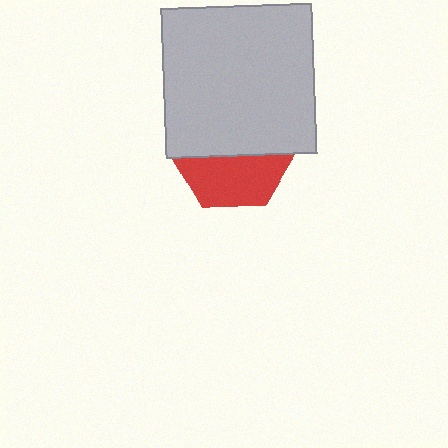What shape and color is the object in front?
The object in front is a light gray square.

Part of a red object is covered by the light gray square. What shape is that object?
It is a hexagon.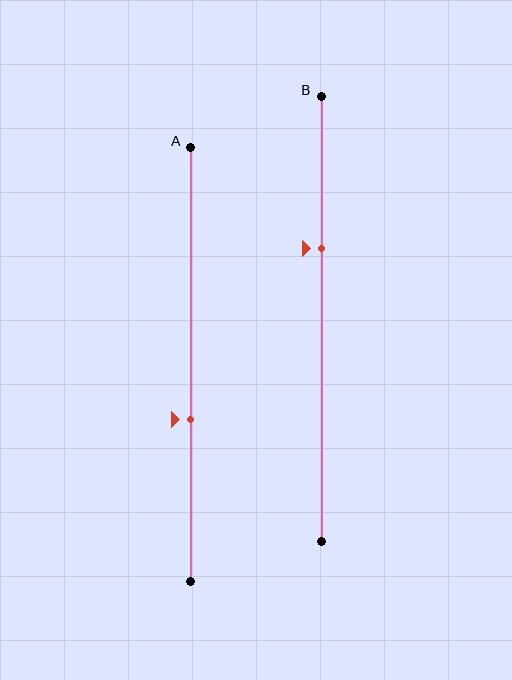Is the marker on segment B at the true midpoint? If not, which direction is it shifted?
No, the marker on segment B is shifted upward by about 16% of the segment length.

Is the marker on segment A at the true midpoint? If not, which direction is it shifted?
No, the marker on segment A is shifted downward by about 13% of the segment length.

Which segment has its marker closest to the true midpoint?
Segment A has its marker closest to the true midpoint.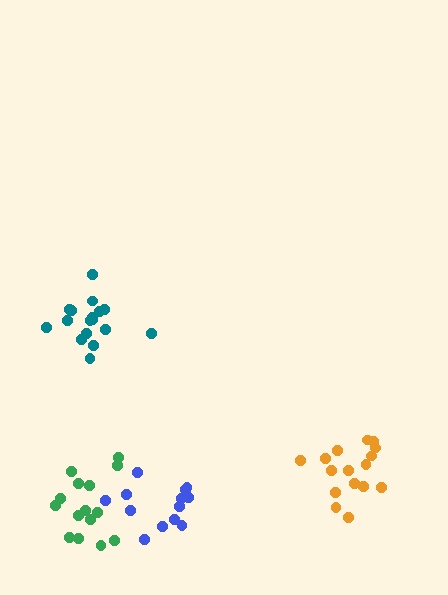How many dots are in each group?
Group 1: 15 dots, Group 2: 16 dots, Group 3: 17 dots, Group 4: 13 dots (61 total).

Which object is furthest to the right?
The orange cluster is rightmost.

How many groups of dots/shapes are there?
There are 4 groups.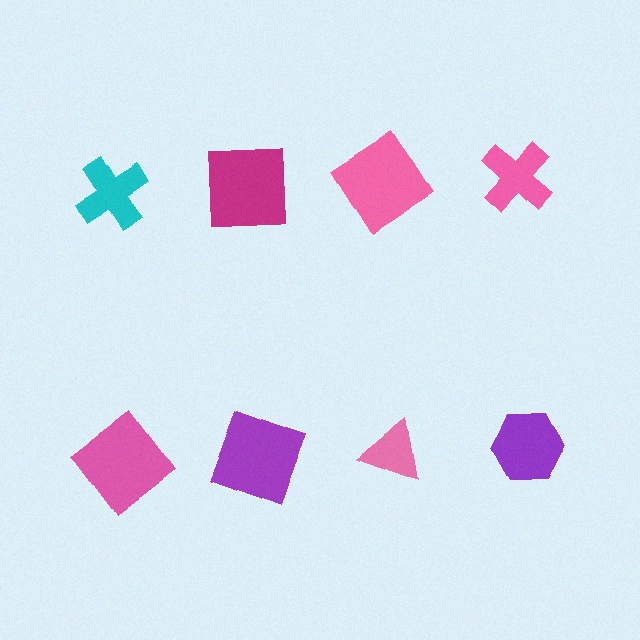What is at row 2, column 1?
A pink diamond.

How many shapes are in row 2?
4 shapes.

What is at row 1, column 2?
A magenta square.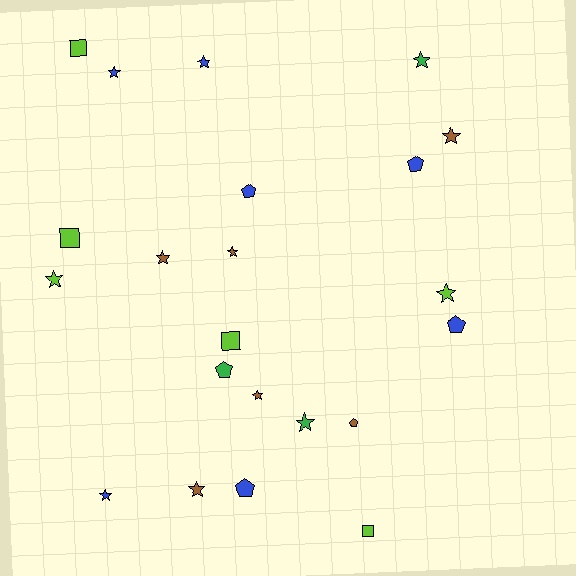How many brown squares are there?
There are no brown squares.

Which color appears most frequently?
Blue, with 7 objects.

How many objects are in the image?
There are 22 objects.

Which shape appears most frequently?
Star, with 12 objects.